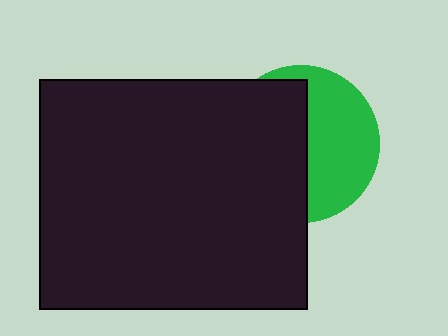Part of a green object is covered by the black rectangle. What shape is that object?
It is a circle.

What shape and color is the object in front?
The object in front is a black rectangle.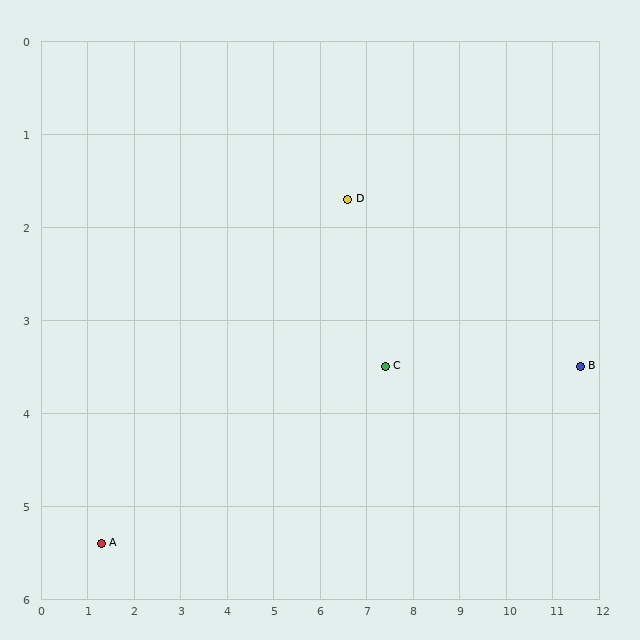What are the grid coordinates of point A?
Point A is at approximately (1.3, 5.4).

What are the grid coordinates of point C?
Point C is at approximately (7.4, 3.5).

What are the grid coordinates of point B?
Point B is at approximately (11.6, 3.5).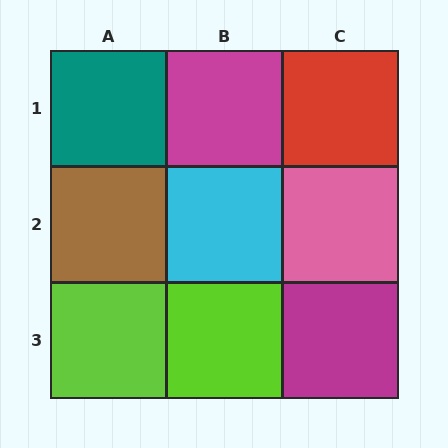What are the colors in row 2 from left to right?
Brown, cyan, pink.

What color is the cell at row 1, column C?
Red.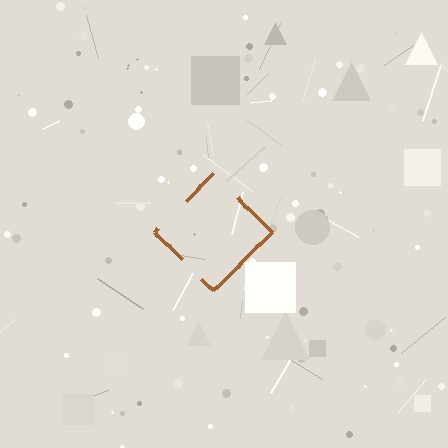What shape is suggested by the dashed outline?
The dashed outline suggests a diamond.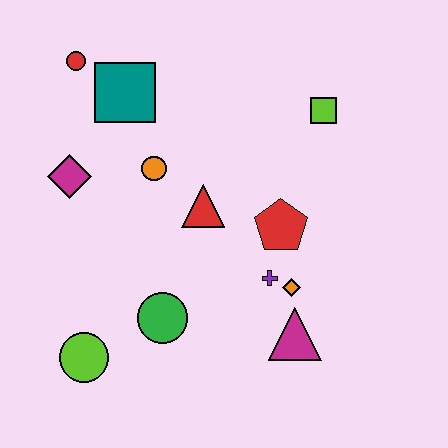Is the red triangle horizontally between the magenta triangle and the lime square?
No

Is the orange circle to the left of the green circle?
Yes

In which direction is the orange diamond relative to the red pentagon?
The orange diamond is below the red pentagon.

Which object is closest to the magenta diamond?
The orange circle is closest to the magenta diamond.